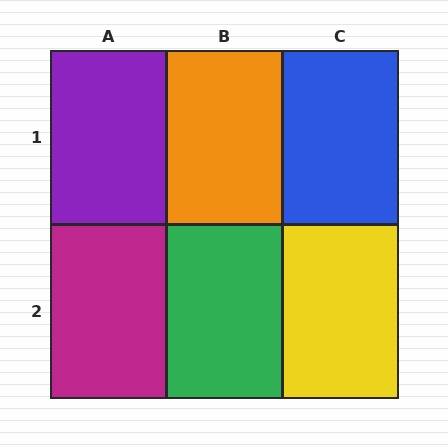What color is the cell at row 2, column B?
Green.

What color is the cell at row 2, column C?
Yellow.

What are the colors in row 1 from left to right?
Purple, orange, blue.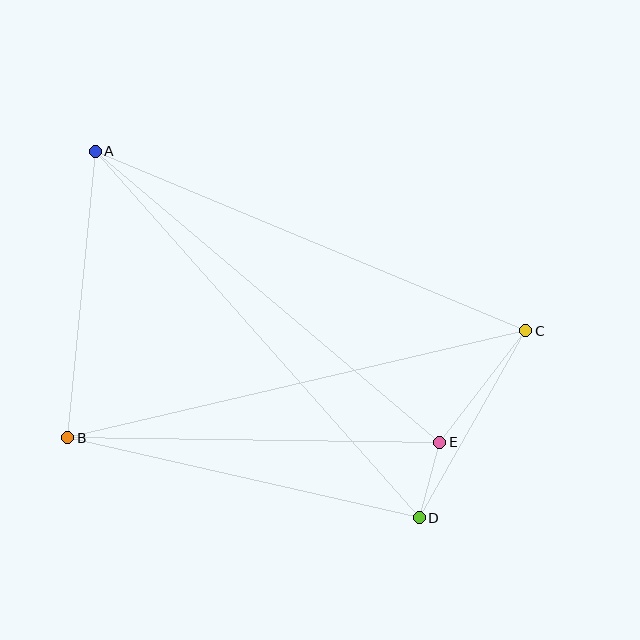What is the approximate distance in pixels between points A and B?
The distance between A and B is approximately 288 pixels.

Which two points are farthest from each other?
Points A and D are farthest from each other.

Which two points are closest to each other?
Points D and E are closest to each other.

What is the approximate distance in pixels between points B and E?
The distance between B and E is approximately 372 pixels.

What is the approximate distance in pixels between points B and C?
The distance between B and C is approximately 470 pixels.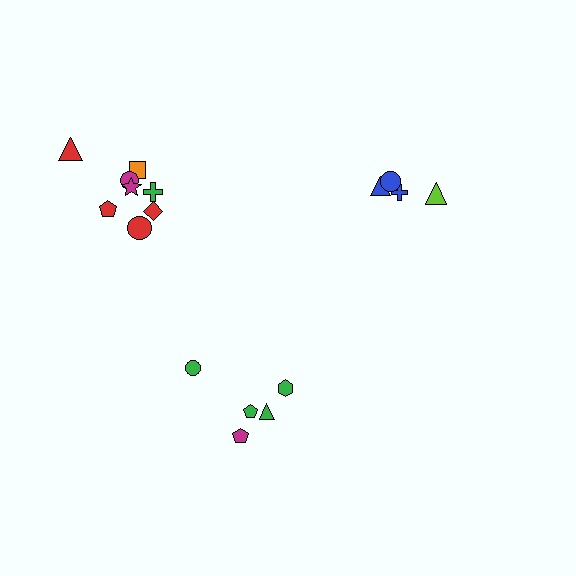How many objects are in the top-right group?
There are 4 objects.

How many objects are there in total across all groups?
There are 17 objects.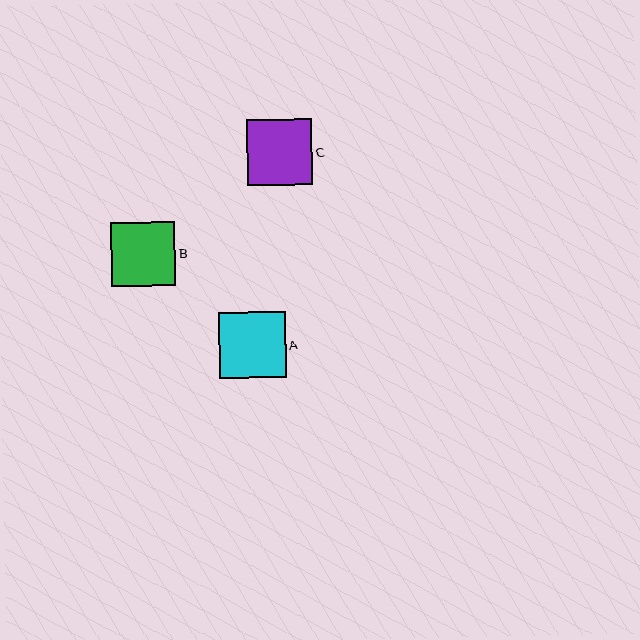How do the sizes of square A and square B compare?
Square A and square B are approximately the same size.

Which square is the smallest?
Square B is the smallest with a size of approximately 64 pixels.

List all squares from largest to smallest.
From largest to smallest: A, C, B.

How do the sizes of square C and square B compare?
Square C and square B are approximately the same size.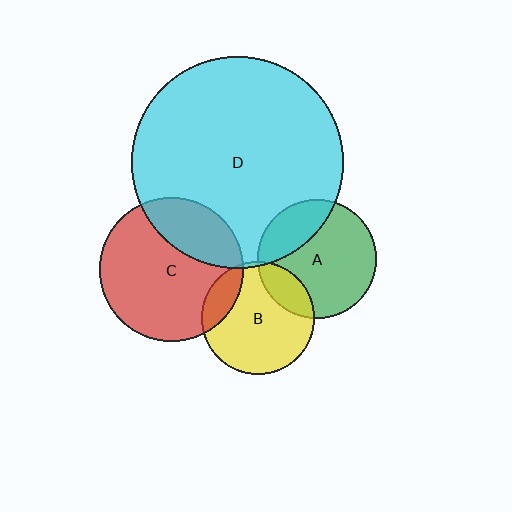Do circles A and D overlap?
Yes.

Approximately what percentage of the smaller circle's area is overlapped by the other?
Approximately 25%.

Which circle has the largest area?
Circle D (cyan).